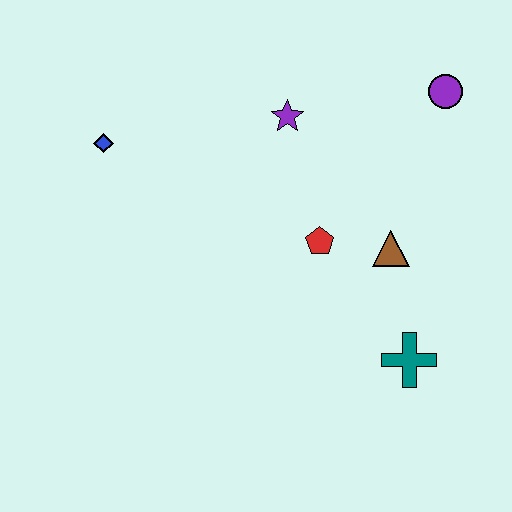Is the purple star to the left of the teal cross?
Yes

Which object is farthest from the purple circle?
The blue diamond is farthest from the purple circle.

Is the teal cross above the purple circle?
No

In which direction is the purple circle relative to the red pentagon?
The purple circle is above the red pentagon.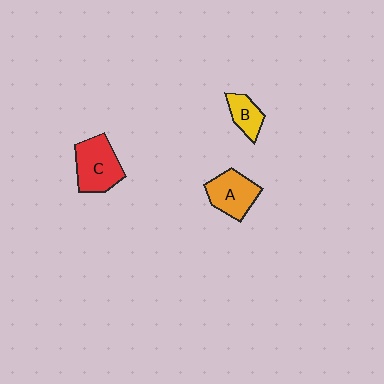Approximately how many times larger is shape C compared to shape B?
Approximately 1.9 times.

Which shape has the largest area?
Shape C (red).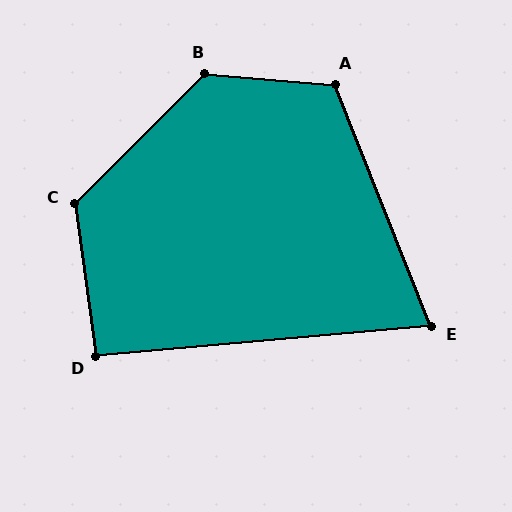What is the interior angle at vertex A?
Approximately 116 degrees (obtuse).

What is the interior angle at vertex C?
Approximately 127 degrees (obtuse).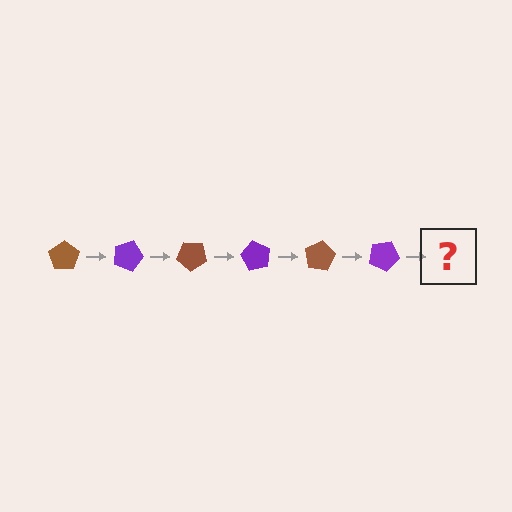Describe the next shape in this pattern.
It should be a brown pentagon, rotated 120 degrees from the start.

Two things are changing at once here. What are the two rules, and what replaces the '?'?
The two rules are that it rotates 20 degrees each step and the color cycles through brown and purple. The '?' should be a brown pentagon, rotated 120 degrees from the start.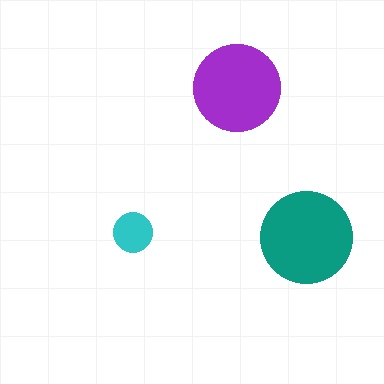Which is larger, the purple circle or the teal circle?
The teal one.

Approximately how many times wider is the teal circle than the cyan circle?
About 2.5 times wider.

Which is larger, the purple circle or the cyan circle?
The purple one.